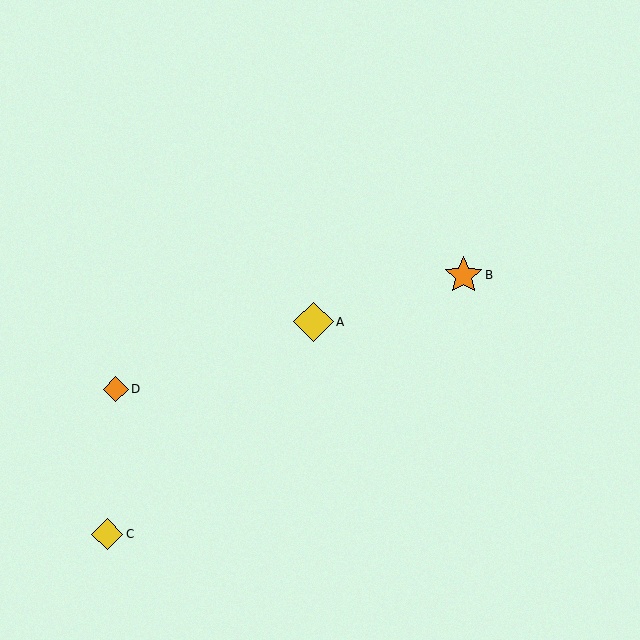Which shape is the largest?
The yellow diamond (labeled A) is the largest.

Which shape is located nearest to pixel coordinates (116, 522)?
The yellow diamond (labeled C) at (107, 534) is nearest to that location.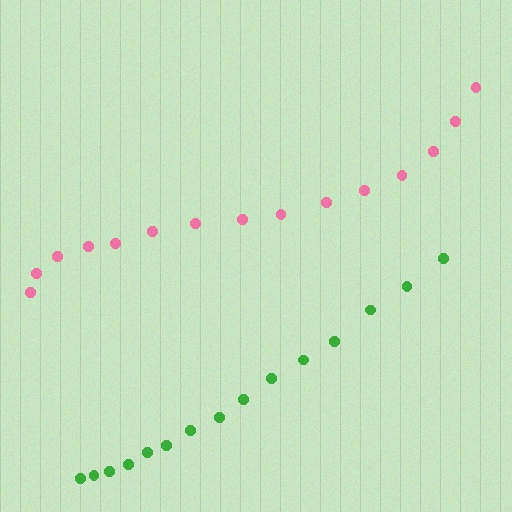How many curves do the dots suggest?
There are 2 distinct paths.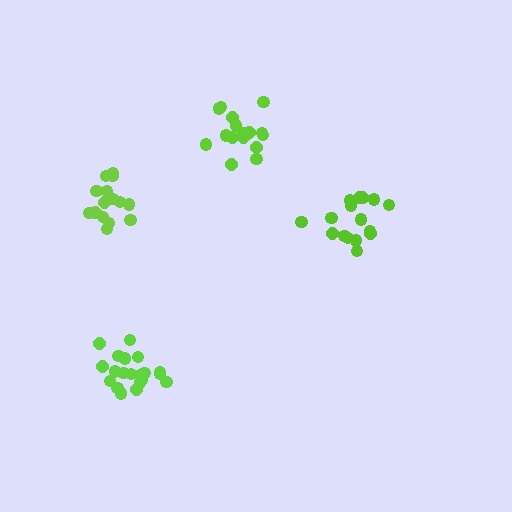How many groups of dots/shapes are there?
There are 4 groups.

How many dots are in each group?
Group 1: 17 dots, Group 2: 16 dots, Group 3: 15 dots, Group 4: 20 dots (68 total).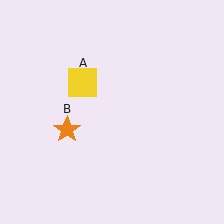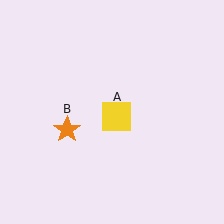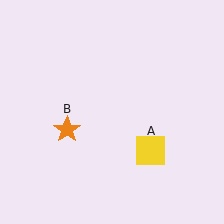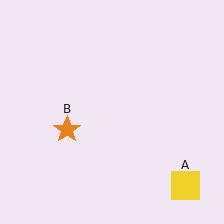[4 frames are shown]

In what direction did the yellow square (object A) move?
The yellow square (object A) moved down and to the right.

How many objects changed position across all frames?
1 object changed position: yellow square (object A).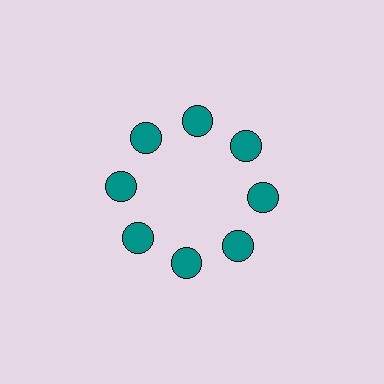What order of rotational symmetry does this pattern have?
This pattern has 8-fold rotational symmetry.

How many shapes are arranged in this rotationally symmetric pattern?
There are 8 shapes, arranged in 8 groups of 1.